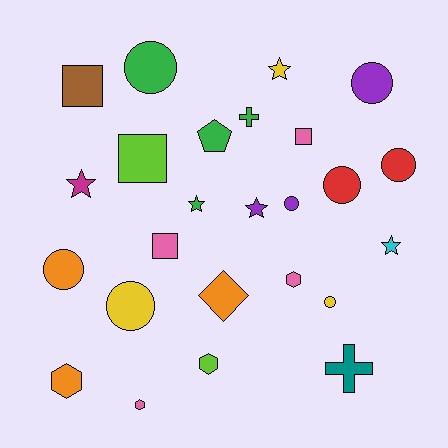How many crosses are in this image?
There are 2 crosses.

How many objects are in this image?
There are 25 objects.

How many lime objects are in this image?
There are 2 lime objects.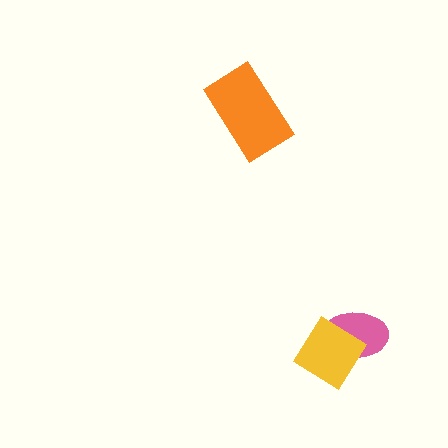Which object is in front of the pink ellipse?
The yellow diamond is in front of the pink ellipse.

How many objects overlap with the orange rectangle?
0 objects overlap with the orange rectangle.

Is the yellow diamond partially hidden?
No, no other shape covers it.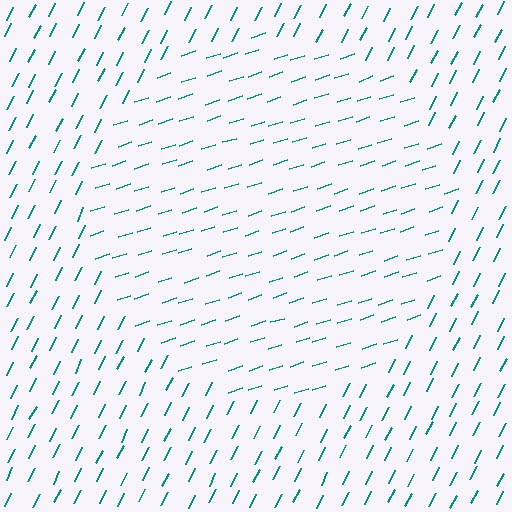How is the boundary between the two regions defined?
The boundary is defined purely by a change in line orientation (approximately 45 degrees difference). All lines are the same color and thickness.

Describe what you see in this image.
The image is filled with small teal line segments. A circle region in the image has lines oriented differently from the surrounding lines, creating a visible texture boundary.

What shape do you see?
I see a circle.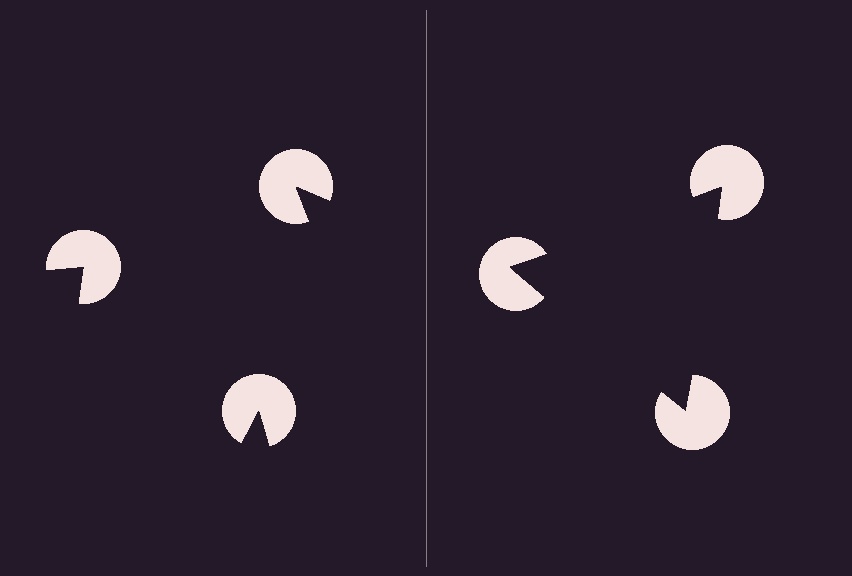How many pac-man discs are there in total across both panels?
6 — 3 on each side.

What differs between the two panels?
The pac-man discs are positioned identically on both sides; only the wedge orientations differ. On the right they align to a triangle; on the left they are misaligned.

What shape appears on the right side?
An illusory triangle.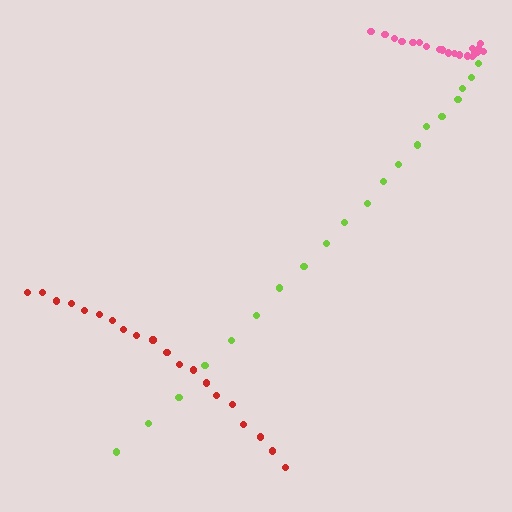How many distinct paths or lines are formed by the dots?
There are 3 distinct paths.